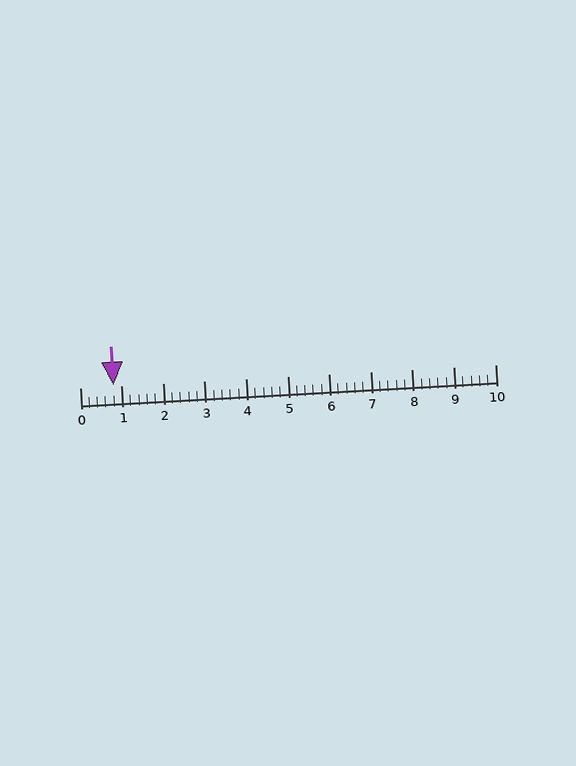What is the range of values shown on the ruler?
The ruler shows values from 0 to 10.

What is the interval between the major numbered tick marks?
The major tick marks are spaced 1 units apart.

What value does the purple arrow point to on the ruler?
The purple arrow points to approximately 0.8.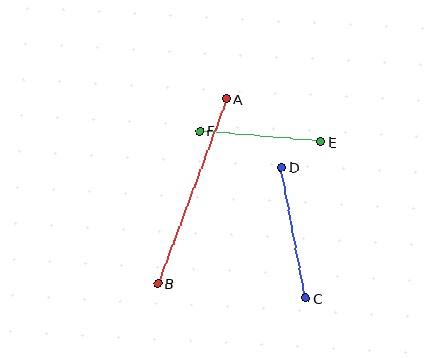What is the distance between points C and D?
The distance is approximately 133 pixels.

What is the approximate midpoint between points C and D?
The midpoint is at approximately (293, 233) pixels.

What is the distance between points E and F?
The distance is approximately 122 pixels.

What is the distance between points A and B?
The distance is approximately 197 pixels.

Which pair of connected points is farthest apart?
Points A and B are farthest apart.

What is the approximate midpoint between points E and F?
The midpoint is at approximately (260, 136) pixels.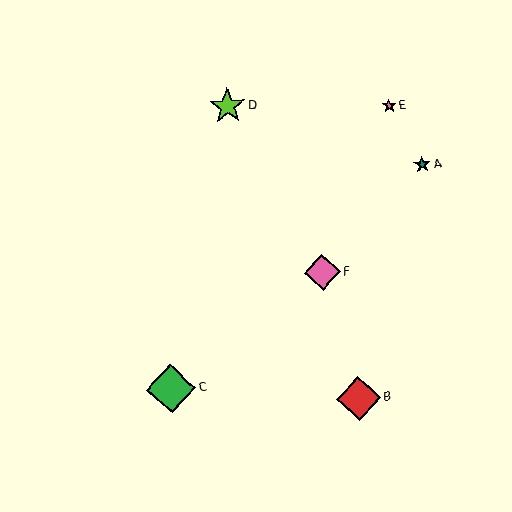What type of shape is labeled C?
Shape C is a green diamond.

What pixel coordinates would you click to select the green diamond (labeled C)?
Click at (171, 389) to select the green diamond C.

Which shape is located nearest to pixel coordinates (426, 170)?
The teal star (labeled A) at (422, 165) is nearest to that location.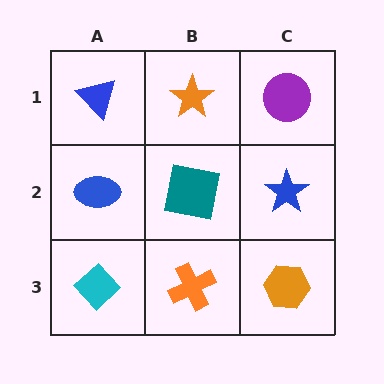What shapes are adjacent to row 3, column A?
A blue ellipse (row 2, column A), an orange cross (row 3, column B).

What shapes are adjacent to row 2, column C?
A purple circle (row 1, column C), an orange hexagon (row 3, column C), a teal square (row 2, column B).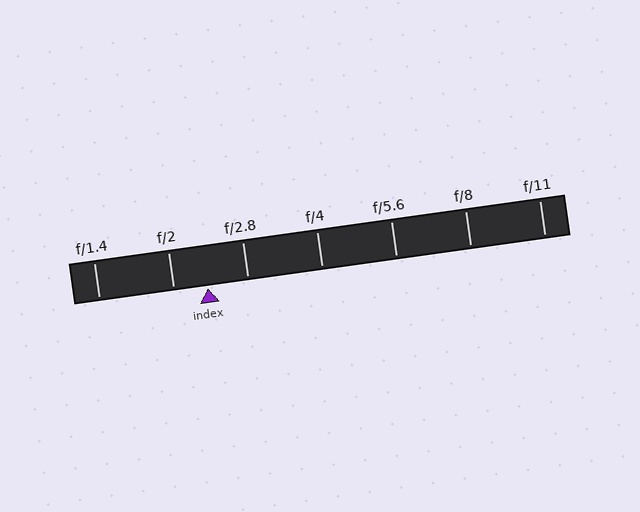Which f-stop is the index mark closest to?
The index mark is closest to f/2.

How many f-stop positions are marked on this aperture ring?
There are 7 f-stop positions marked.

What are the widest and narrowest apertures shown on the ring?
The widest aperture shown is f/1.4 and the narrowest is f/11.